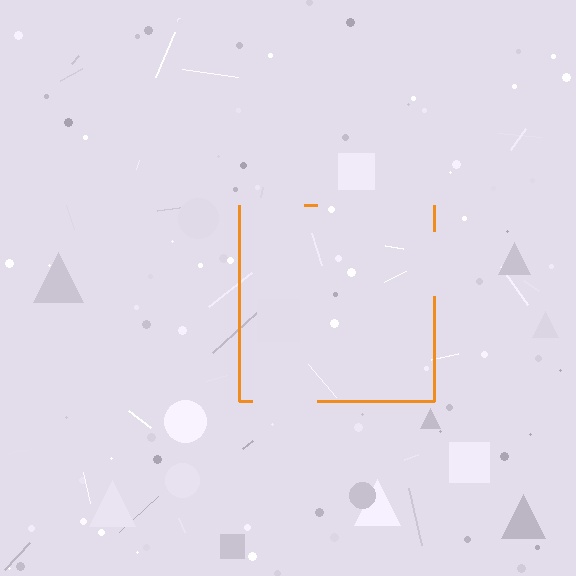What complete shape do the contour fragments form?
The contour fragments form a square.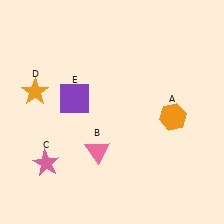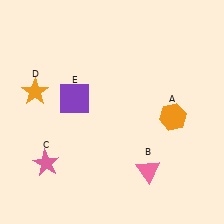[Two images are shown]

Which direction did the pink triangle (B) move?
The pink triangle (B) moved right.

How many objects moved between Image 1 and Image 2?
1 object moved between the two images.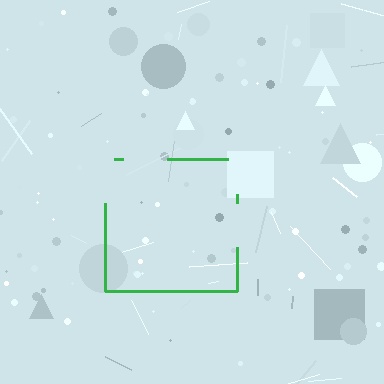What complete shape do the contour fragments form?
The contour fragments form a square.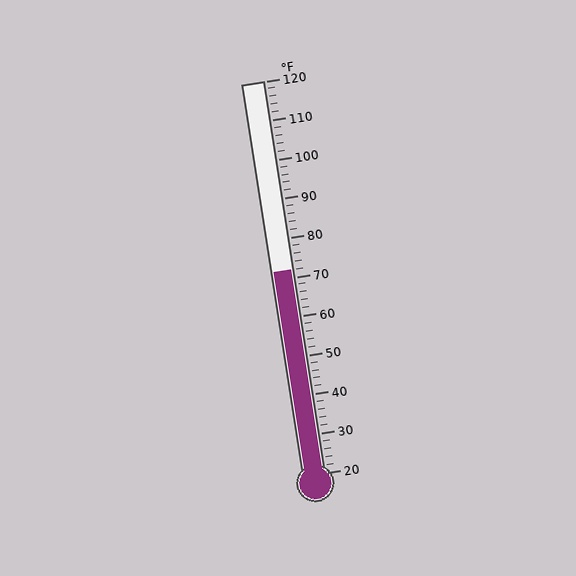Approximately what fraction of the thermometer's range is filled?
The thermometer is filled to approximately 50% of its range.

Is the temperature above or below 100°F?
The temperature is below 100°F.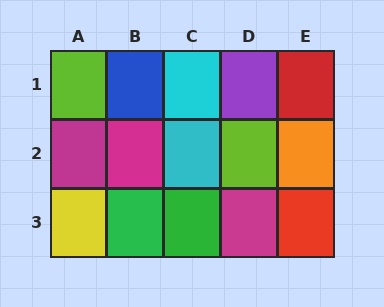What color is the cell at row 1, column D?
Purple.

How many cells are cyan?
2 cells are cyan.